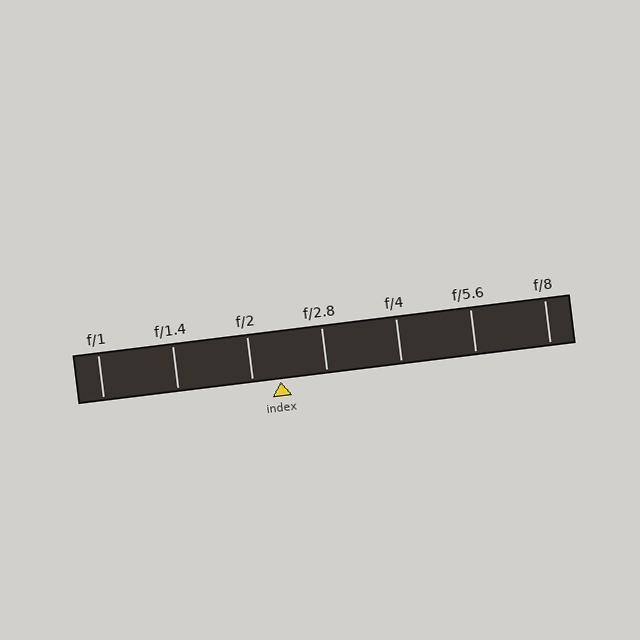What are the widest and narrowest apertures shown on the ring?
The widest aperture shown is f/1 and the narrowest is f/8.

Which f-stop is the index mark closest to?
The index mark is closest to f/2.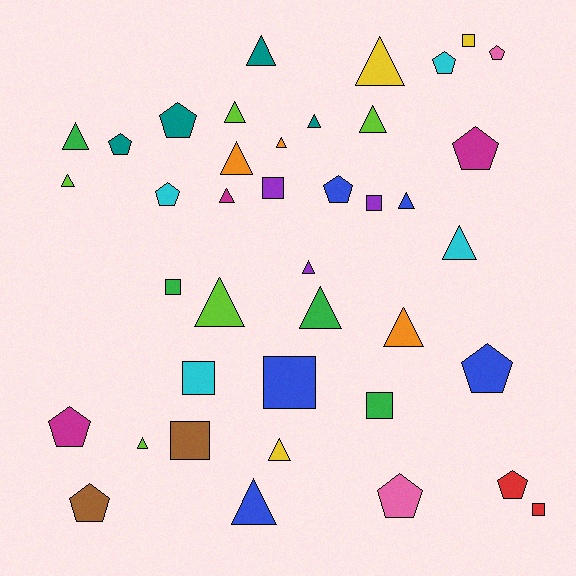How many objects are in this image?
There are 40 objects.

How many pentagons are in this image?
There are 12 pentagons.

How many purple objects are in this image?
There are 3 purple objects.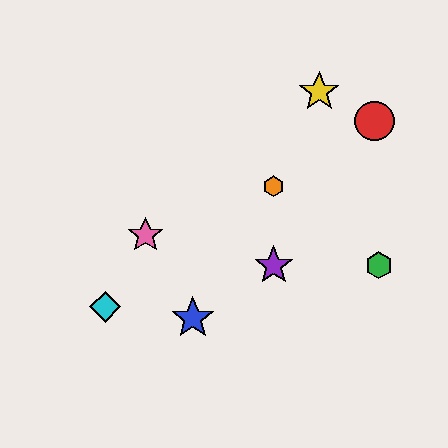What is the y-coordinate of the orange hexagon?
The orange hexagon is at y≈186.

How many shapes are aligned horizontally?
2 shapes (the green hexagon, the purple star) are aligned horizontally.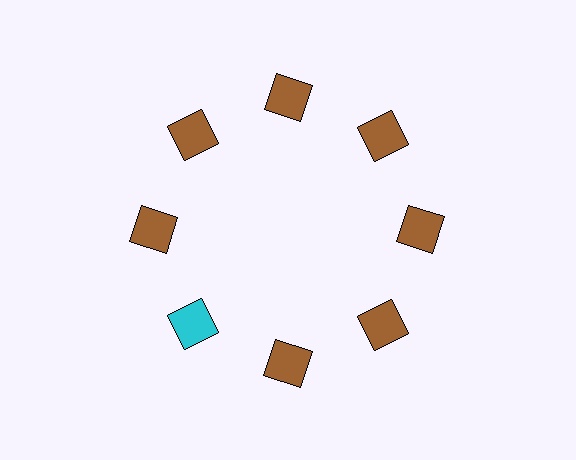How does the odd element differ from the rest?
It has a different color: cyan instead of brown.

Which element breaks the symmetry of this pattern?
The cyan square at roughly the 8 o'clock position breaks the symmetry. All other shapes are brown squares.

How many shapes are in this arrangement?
There are 8 shapes arranged in a ring pattern.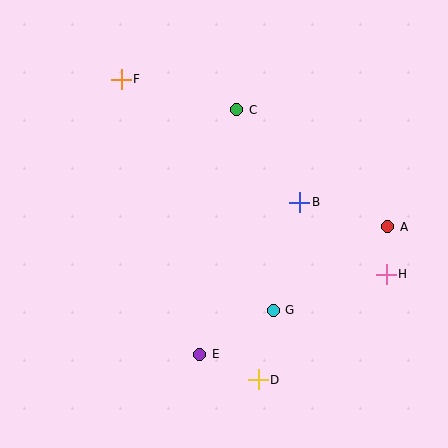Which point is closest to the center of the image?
Point B at (300, 202) is closest to the center.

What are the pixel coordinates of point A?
Point A is at (388, 227).